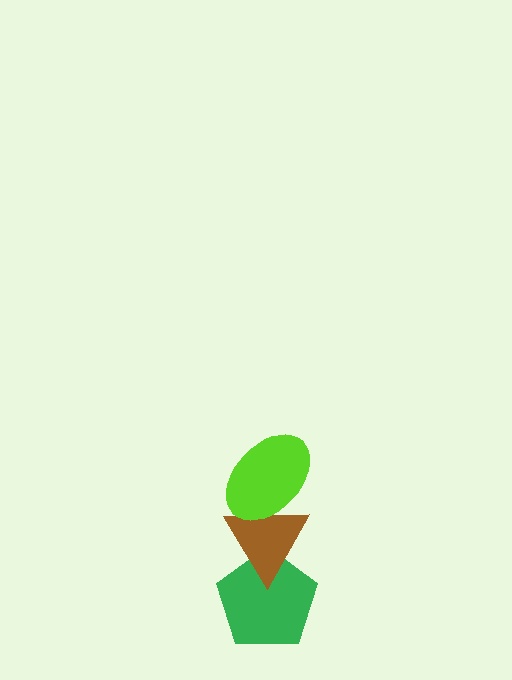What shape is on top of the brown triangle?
The lime ellipse is on top of the brown triangle.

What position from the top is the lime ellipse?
The lime ellipse is 1st from the top.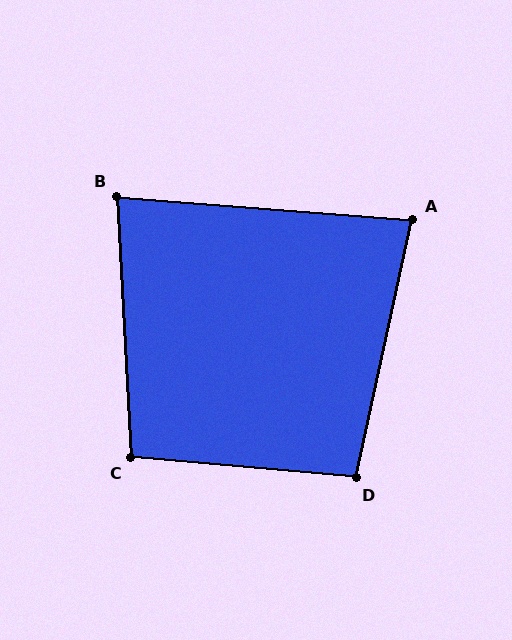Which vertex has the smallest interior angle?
A, at approximately 82 degrees.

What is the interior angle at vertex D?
Approximately 97 degrees (obtuse).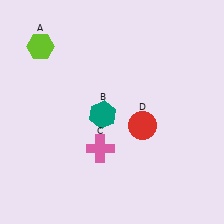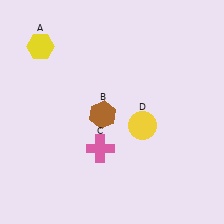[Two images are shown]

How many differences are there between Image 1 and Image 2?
There are 3 differences between the two images.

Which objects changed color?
A changed from lime to yellow. B changed from teal to brown. D changed from red to yellow.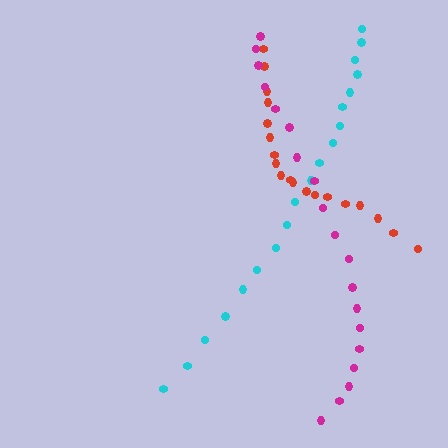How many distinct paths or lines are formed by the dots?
There are 3 distinct paths.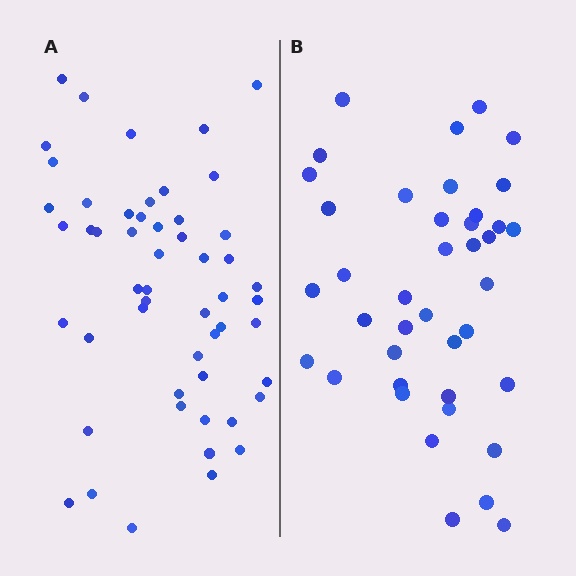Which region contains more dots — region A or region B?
Region A (the left region) has more dots.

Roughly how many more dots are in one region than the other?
Region A has approximately 15 more dots than region B.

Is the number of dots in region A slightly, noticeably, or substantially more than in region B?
Region A has noticeably more, but not dramatically so. The ratio is roughly 1.3 to 1.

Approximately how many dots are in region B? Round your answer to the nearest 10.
About 40 dots.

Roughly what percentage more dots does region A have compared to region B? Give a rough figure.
About 30% more.